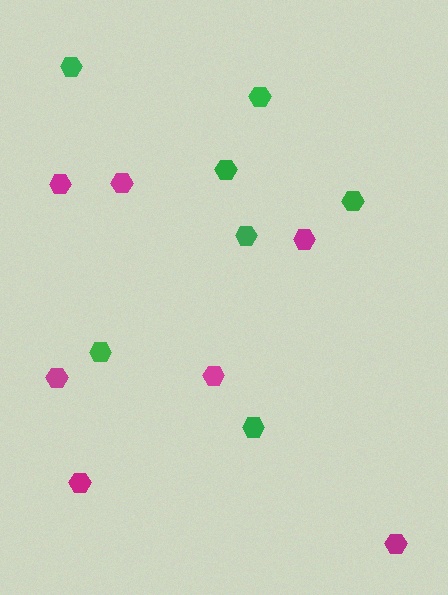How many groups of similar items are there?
There are 2 groups: one group of magenta hexagons (7) and one group of green hexagons (7).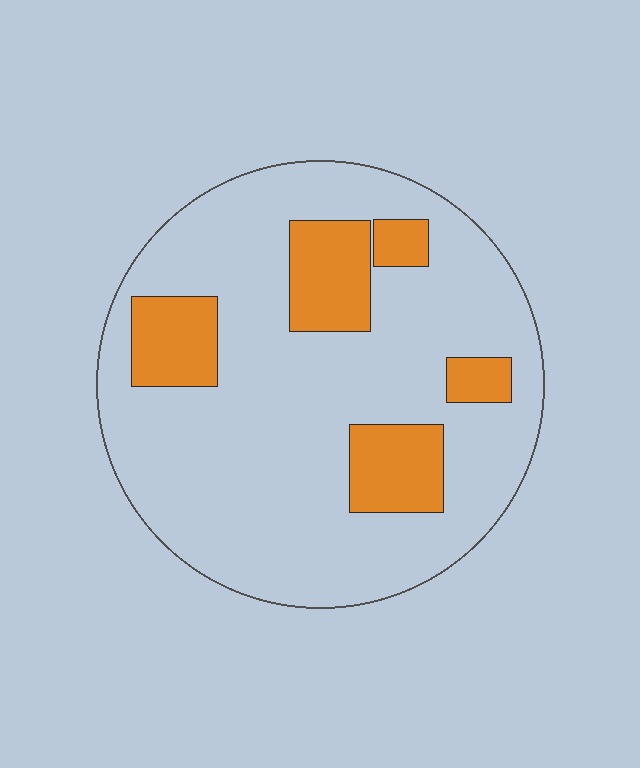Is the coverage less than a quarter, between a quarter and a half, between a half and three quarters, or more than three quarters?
Less than a quarter.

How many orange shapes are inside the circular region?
5.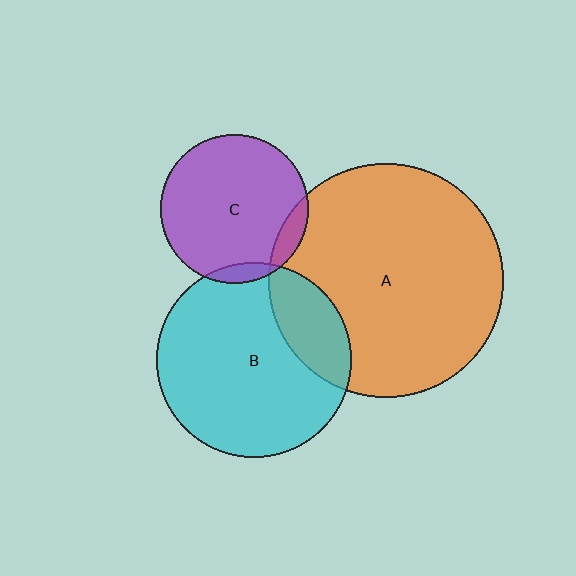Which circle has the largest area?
Circle A (orange).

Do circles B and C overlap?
Yes.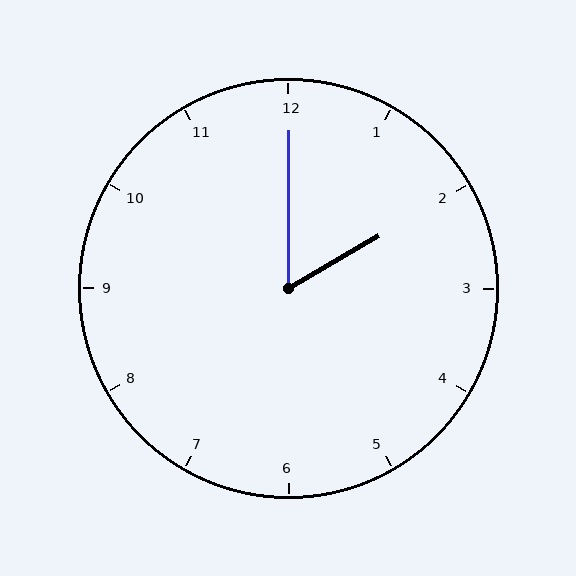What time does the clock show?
2:00.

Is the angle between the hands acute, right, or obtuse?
It is acute.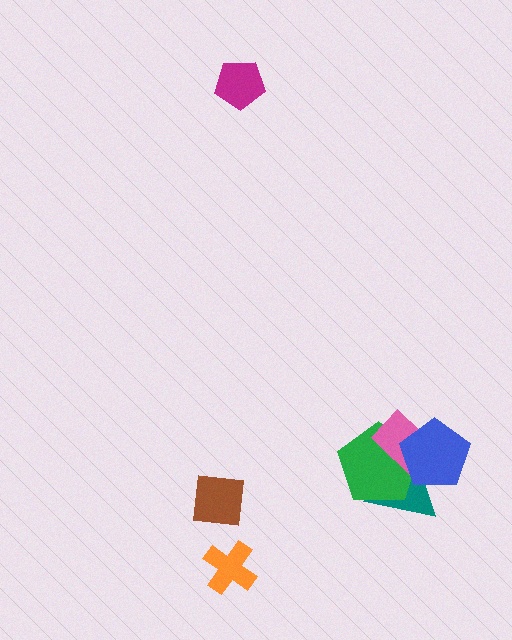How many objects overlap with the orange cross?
0 objects overlap with the orange cross.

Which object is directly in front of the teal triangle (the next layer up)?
The green pentagon is directly in front of the teal triangle.